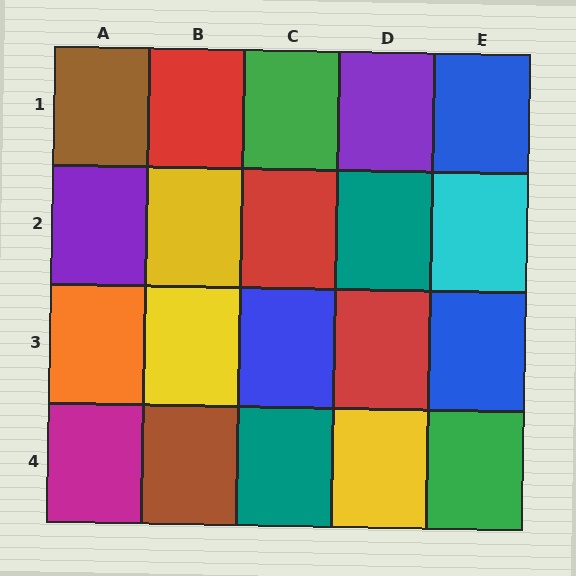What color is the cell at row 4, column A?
Magenta.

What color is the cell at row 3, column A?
Orange.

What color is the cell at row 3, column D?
Red.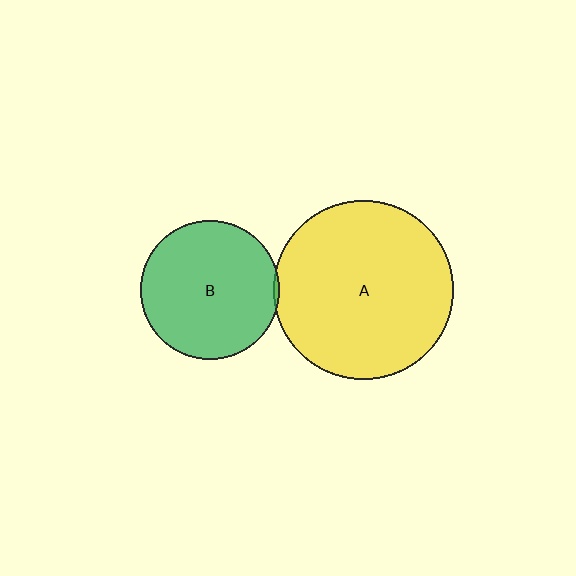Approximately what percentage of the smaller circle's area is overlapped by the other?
Approximately 5%.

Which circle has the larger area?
Circle A (yellow).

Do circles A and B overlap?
Yes.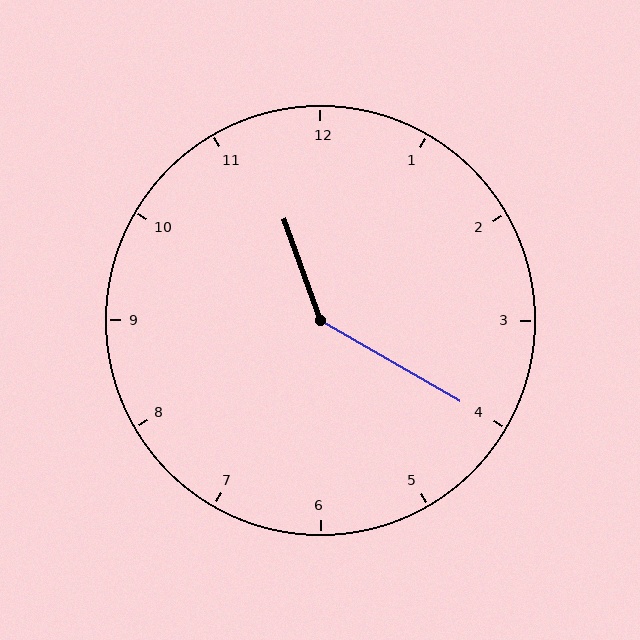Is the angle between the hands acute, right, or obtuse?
It is obtuse.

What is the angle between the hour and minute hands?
Approximately 140 degrees.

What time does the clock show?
11:20.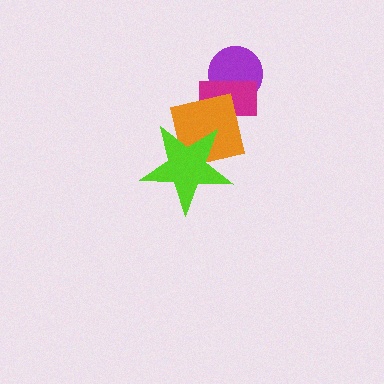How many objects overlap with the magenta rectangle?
2 objects overlap with the magenta rectangle.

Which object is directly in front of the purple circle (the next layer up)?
The magenta rectangle is directly in front of the purple circle.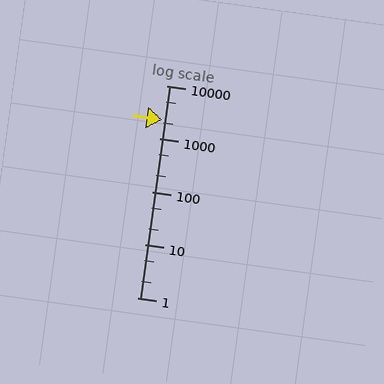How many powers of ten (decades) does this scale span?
The scale spans 4 decades, from 1 to 10000.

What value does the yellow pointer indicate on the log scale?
The pointer indicates approximately 2300.